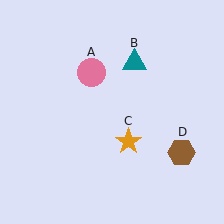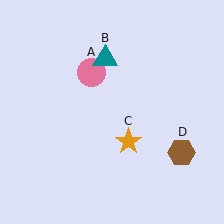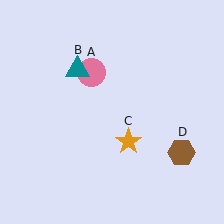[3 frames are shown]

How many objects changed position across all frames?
1 object changed position: teal triangle (object B).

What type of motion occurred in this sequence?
The teal triangle (object B) rotated counterclockwise around the center of the scene.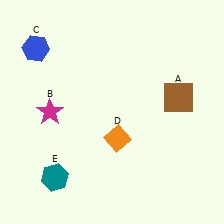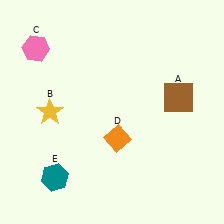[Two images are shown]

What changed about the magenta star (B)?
In Image 1, B is magenta. In Image 2, it changed to yellow.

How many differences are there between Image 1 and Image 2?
There are 2 differences between the two images.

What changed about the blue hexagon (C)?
In Image 1, C is blue. In Image 2, it changed to pink.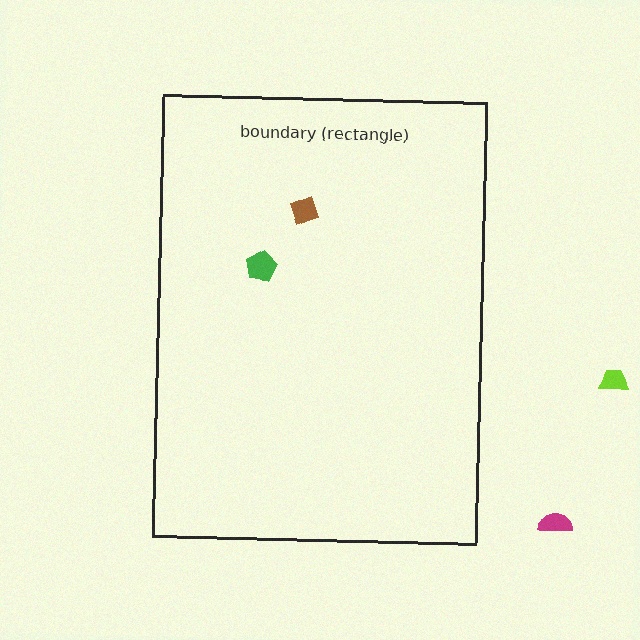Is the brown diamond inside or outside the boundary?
Inside.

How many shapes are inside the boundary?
2 inside, 2 outside.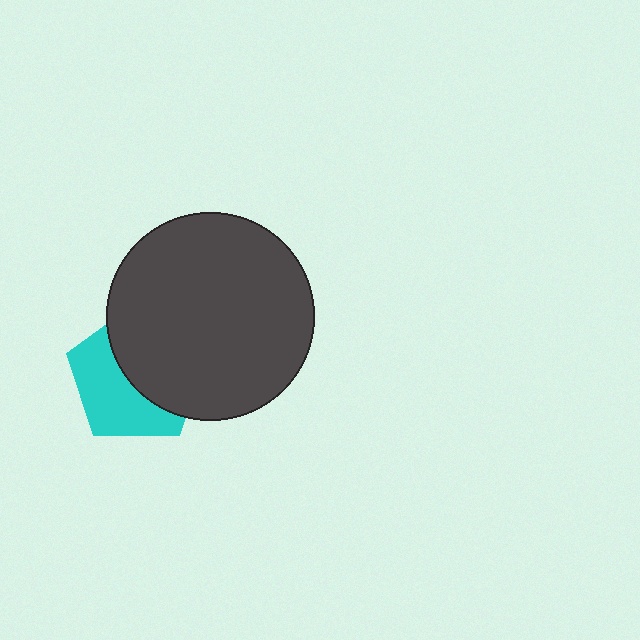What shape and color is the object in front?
The object in front is a dark gray circle.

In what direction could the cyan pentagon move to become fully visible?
The cyan pentagon could move left. That would shift it out from behind the dark gray circle entirely.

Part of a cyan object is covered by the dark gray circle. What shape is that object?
It is a pentagon.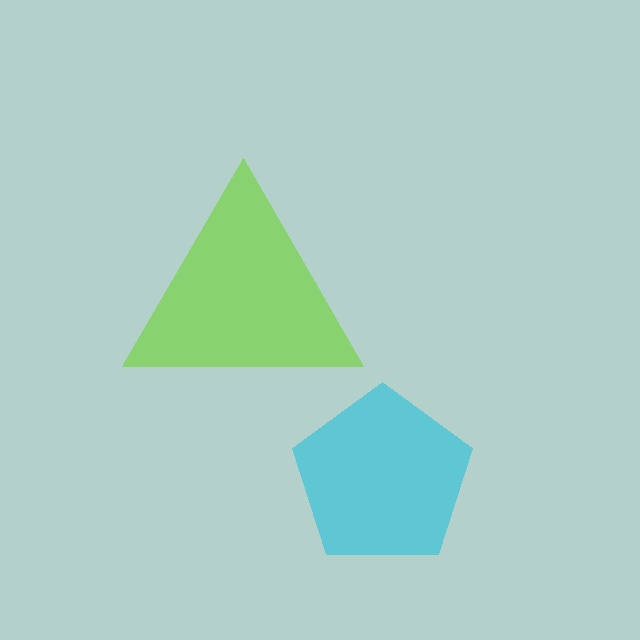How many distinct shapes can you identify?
There are 2 distinct shapes: a lime triangle, a cyan pentagon.